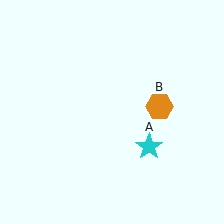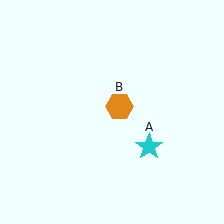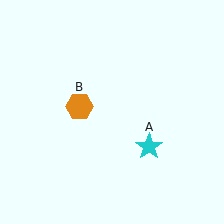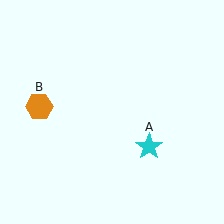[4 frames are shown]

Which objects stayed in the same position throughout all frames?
Cyan star (object A) remained stationary.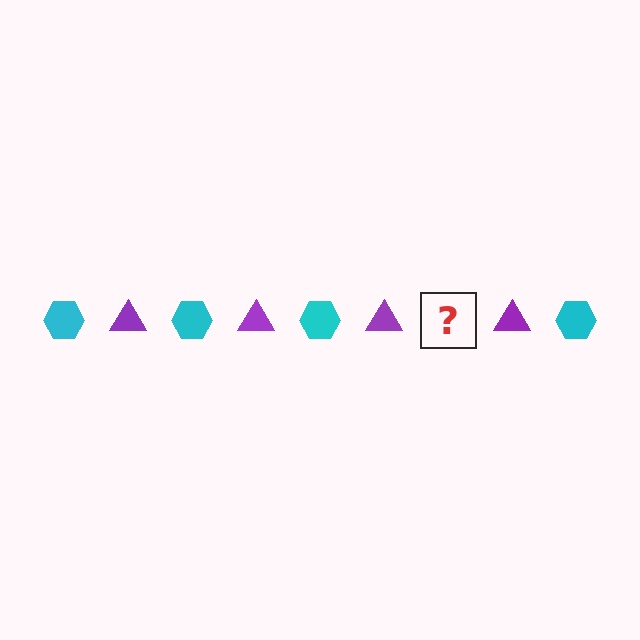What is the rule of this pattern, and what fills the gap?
The rule is that the pattern alternates between cyan hexagon and purple triangle. The gap should be filled with a cyan hexagon.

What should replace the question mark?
The question mark should be replaced with a cyan hexagon.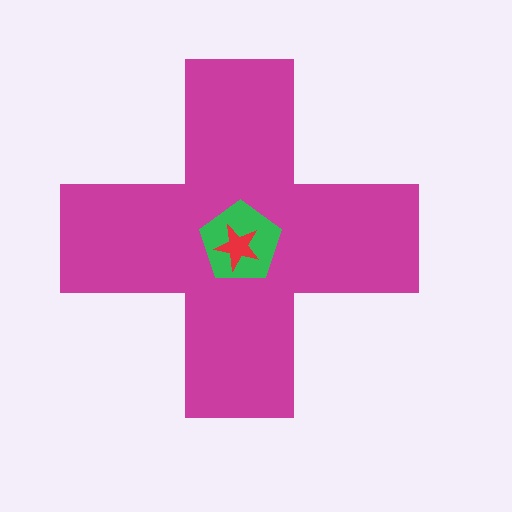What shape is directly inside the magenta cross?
The green pentagon.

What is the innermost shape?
The red star.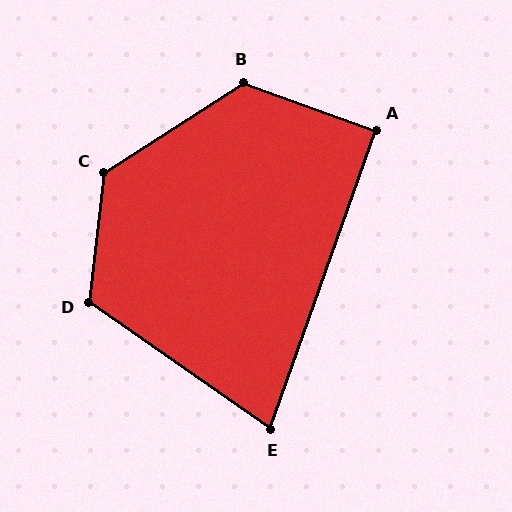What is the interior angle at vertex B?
Approximately 127 degrees (obtuse).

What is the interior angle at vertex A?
Approximately 90 degrees (approximately right).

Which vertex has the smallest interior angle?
E, at approximately 75 degrees.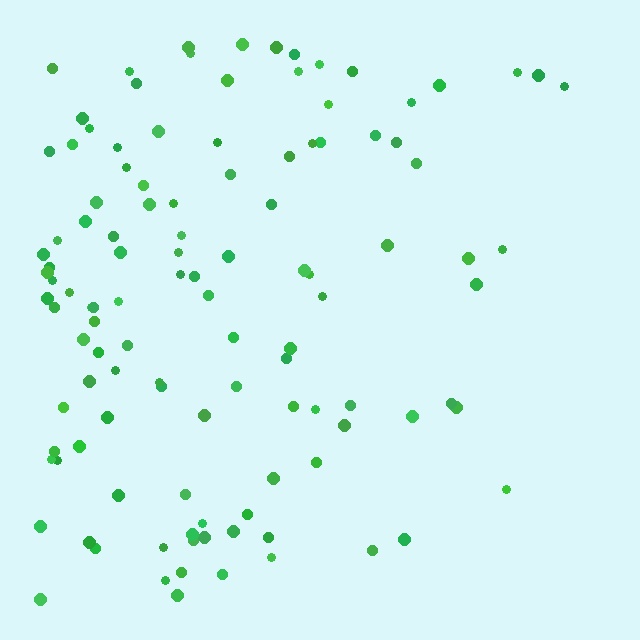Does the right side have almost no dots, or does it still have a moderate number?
Still a moderate number, just noticeably fewer than the left.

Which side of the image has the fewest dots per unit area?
The right.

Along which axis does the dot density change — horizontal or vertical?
Horizontal.